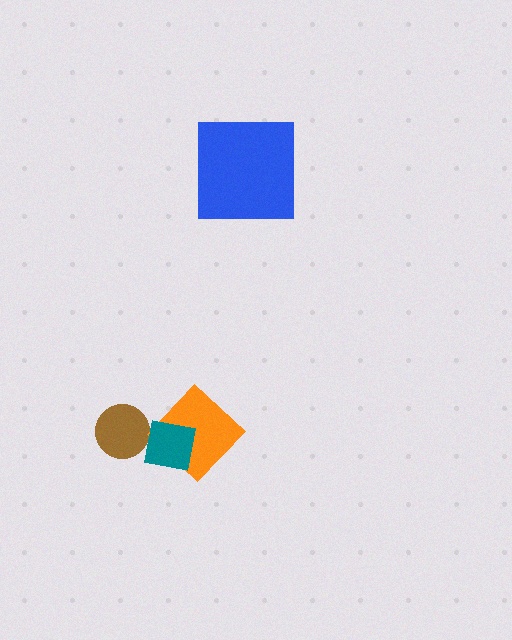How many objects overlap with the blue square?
0 objects overlap with the blue square.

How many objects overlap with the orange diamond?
1 object overlaps with the orange diamond.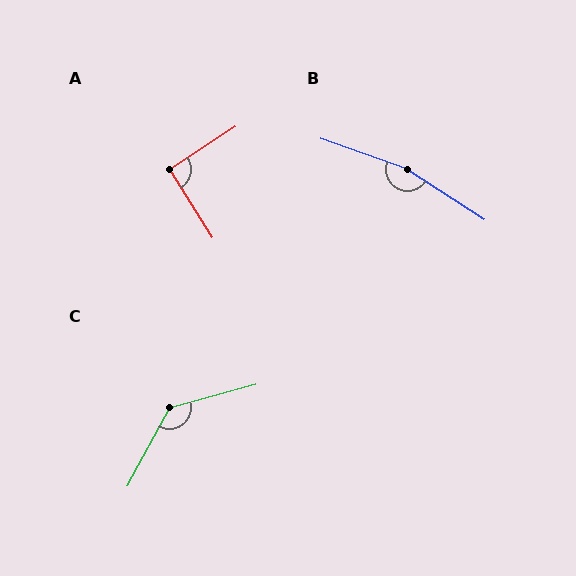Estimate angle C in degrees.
Approximately 134 degrees.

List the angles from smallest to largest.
A (91°), C (134°), B (167°).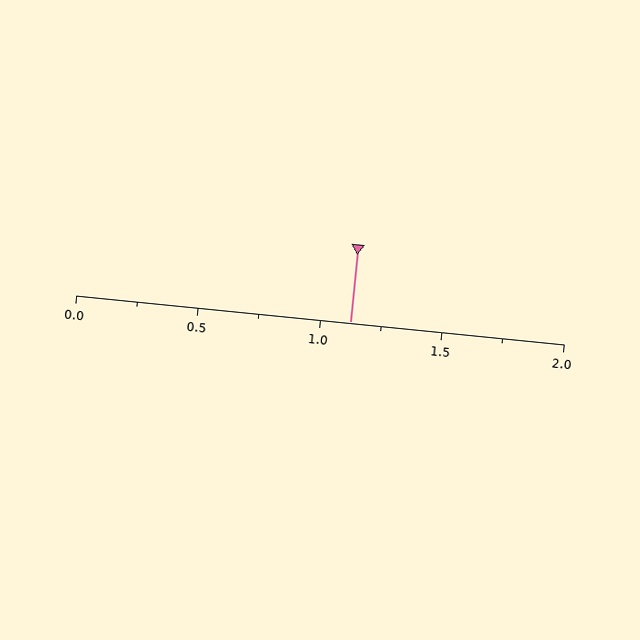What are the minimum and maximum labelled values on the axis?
The axis runs from 0.0 to 2.0.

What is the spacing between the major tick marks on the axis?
The major ticks are spaced 0.5 apart.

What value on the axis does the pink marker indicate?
The marker indicates approximately 1.12.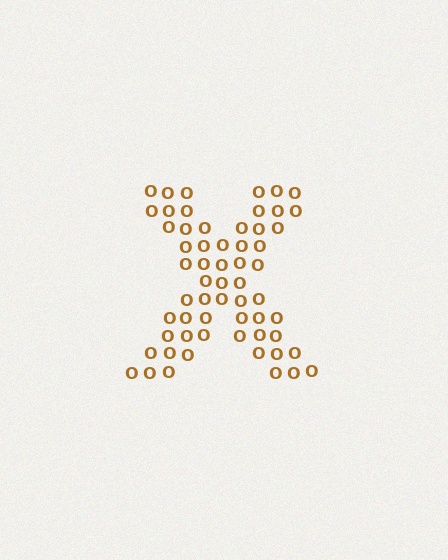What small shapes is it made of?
It is made of small letter O's.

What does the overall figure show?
The overall figure shows the letter X.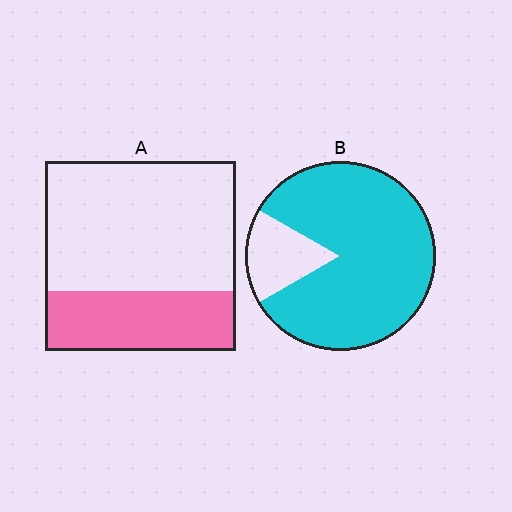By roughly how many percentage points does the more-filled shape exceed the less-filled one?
By roughly 50 percentage points (B over A).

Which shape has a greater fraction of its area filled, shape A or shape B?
Shape B.